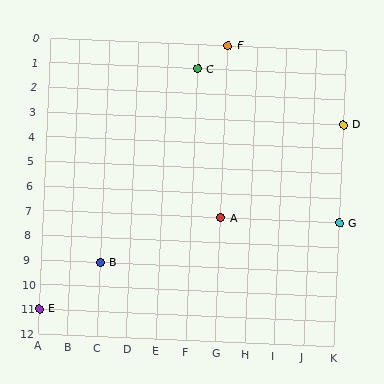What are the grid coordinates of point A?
Point A is at grid coordinates (G, 7).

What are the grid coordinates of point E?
Point E is at grid coordinates (A, 11).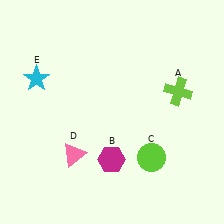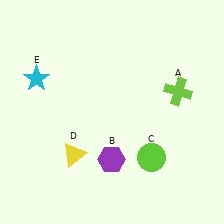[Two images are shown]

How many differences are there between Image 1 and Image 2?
There are 2 differences between the two images.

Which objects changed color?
B changed from magenta to purple. D changed from pink to yellow.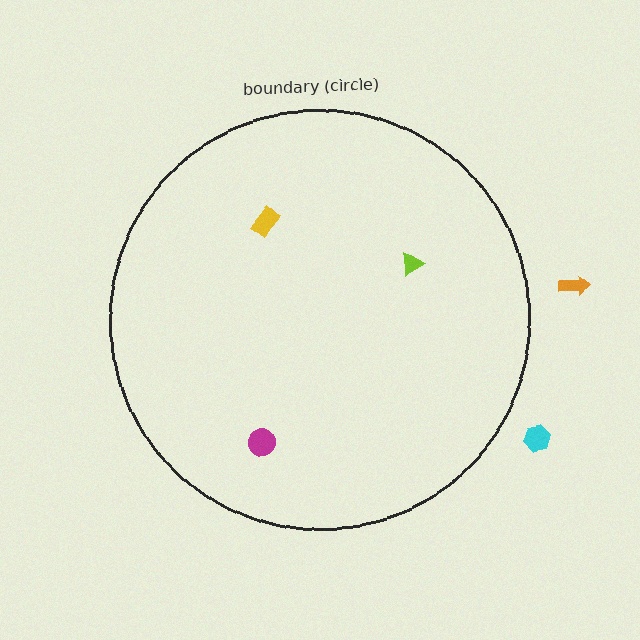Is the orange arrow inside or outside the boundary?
Outside.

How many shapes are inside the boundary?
3 inside, 2 outside.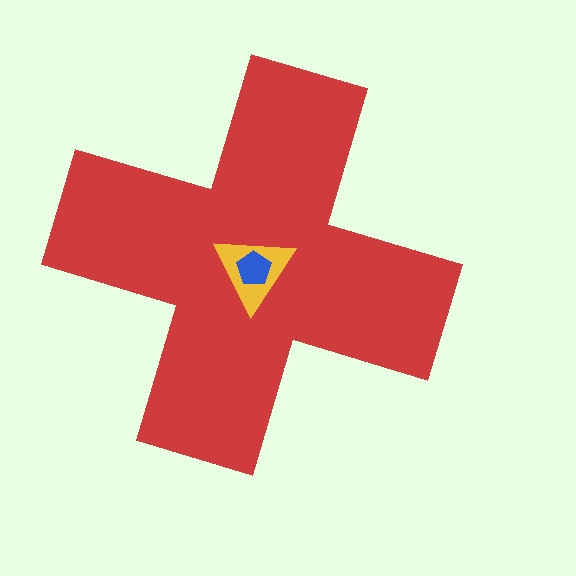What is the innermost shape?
The blue pentagon.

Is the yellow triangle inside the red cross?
Yes.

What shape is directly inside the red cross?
The yellow triangle.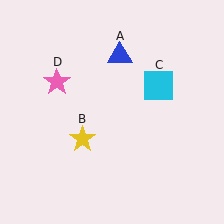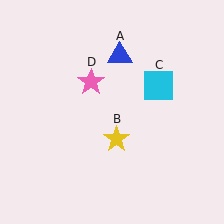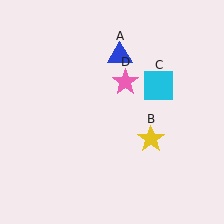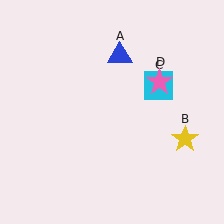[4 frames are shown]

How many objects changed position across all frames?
2 objects changed position: yellow star (object B), pink star (object D).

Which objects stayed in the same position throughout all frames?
Blue triangle (object A) and cyan square (object C) remained stationary.